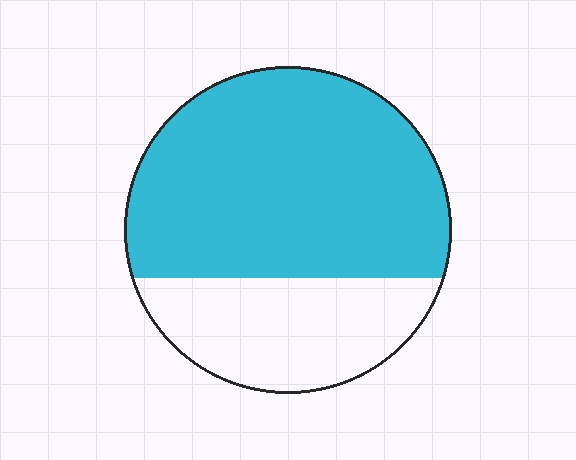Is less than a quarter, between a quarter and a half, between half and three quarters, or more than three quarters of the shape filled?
Between half and three quarters.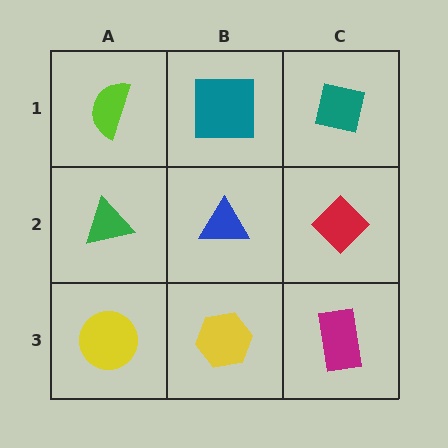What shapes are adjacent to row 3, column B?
A blue triangle (row 2, column B), a yellow circle (row 3, column A), a magenta rectangle (row 3, column C).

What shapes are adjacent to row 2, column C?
A teal square (row 1, column C), a magenta rectangle (row 3, column C), a blue triangle (row 2, column B).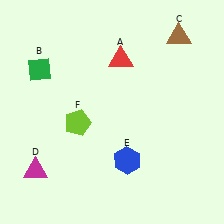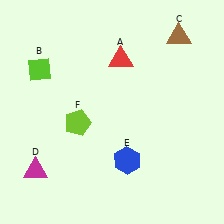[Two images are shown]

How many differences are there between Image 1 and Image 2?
There is 1 difference between the two images.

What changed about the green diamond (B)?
In Image 1, B is green. In Image 2, it changed to lime.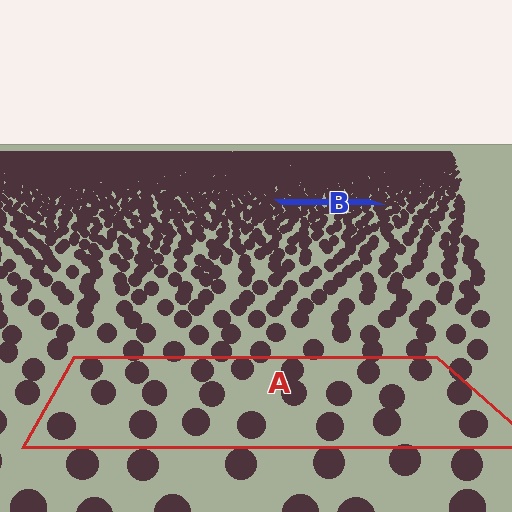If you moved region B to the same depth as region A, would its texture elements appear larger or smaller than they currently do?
They would appear larger. At a closer depth, the same texture elements are projected at a bigger on-screen size.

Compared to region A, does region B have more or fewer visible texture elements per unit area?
Region B has more texture elements per unit area — they are packed more densely because it is farther away.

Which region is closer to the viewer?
Region A is closer. The texture elements there are larger and more spread out.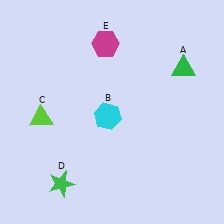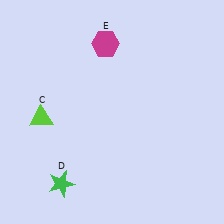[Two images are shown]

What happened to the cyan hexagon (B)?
The cyan hexagon (B) was removed in Image 2. It was in the bottom-left area of Image 1.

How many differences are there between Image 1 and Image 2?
There are 2 differences between the two images.